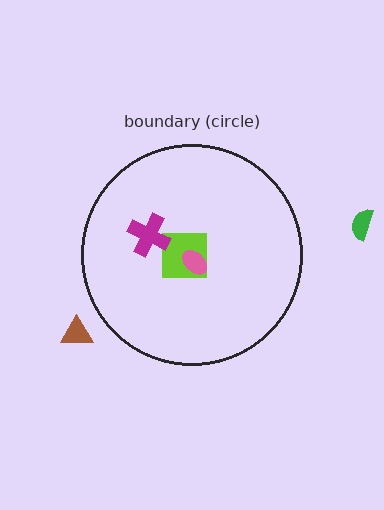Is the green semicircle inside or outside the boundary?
Outside.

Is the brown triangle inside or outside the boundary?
Outside.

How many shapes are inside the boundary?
3 inside, 2 outside.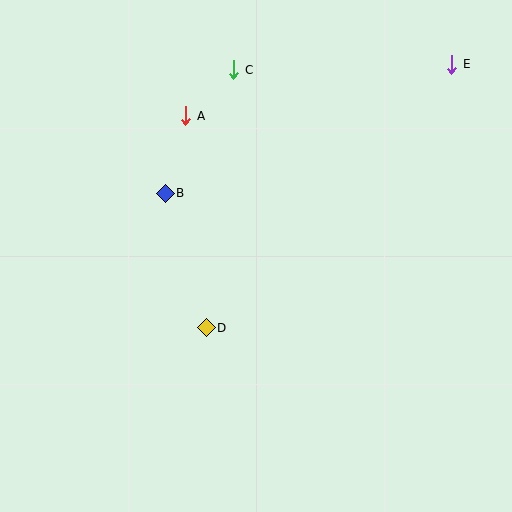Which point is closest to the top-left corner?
Point A is closest to the top-left corner.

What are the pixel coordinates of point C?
Point C is at (234, 70).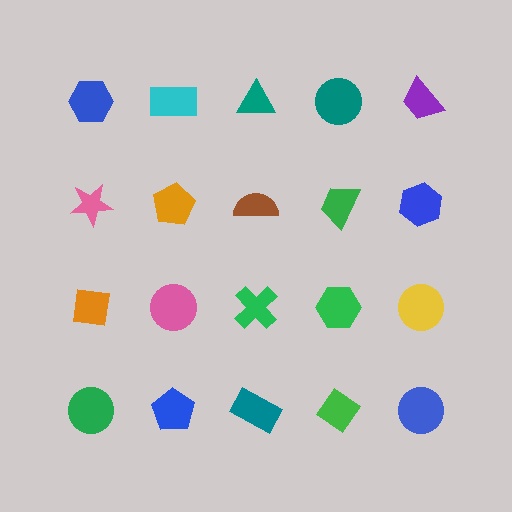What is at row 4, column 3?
A teal rectangle.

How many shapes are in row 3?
5 shapes.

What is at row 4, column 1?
A green circle.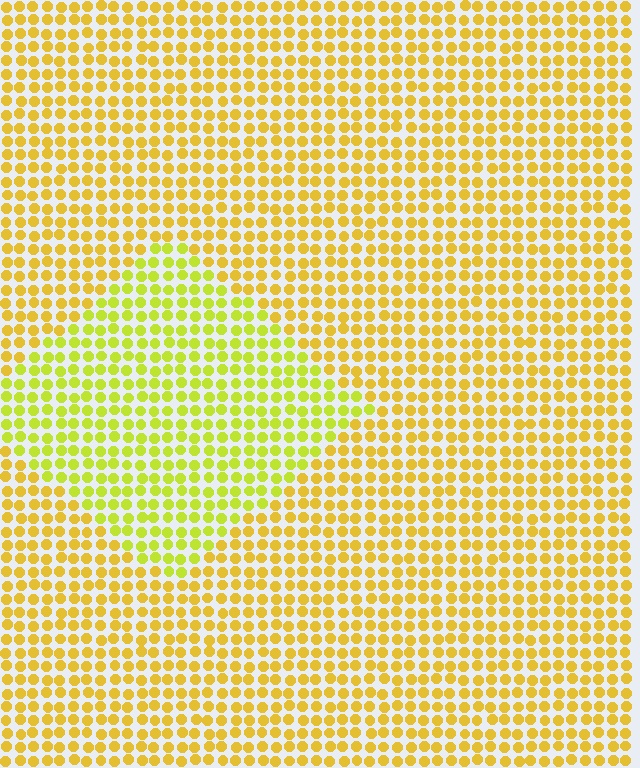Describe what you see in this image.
The image is filled with small yellow elements in a uniform arrangement. A diamond-shaped region is visible where the elements are tinted to a slightly different hue, forming a subtle color boundary.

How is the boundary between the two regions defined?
The boundary is defined purely by a slight shift in hue (about 26 degrees). Spacing, size, and orientation are identical on both sides.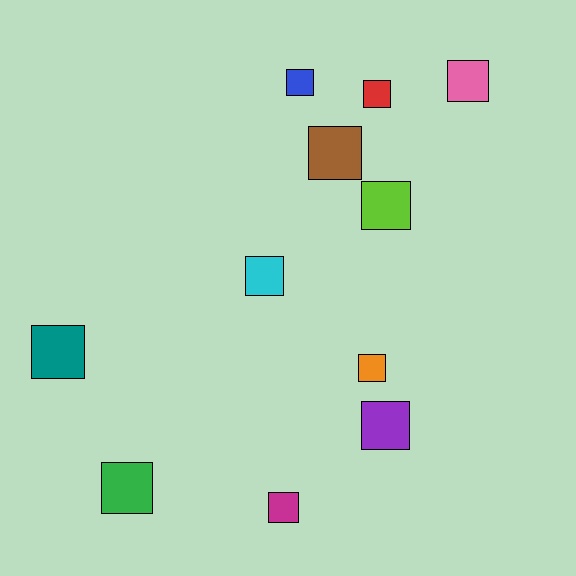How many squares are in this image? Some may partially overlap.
There are 11 squares.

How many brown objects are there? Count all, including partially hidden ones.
There is 1 brown object.